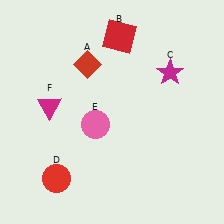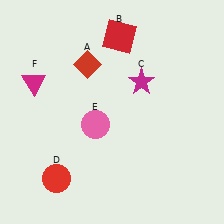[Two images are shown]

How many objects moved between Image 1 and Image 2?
2 objects moved between the two images.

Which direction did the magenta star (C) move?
The magenta star (C) moved left.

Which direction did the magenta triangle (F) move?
The magenta triangle (F) moved up.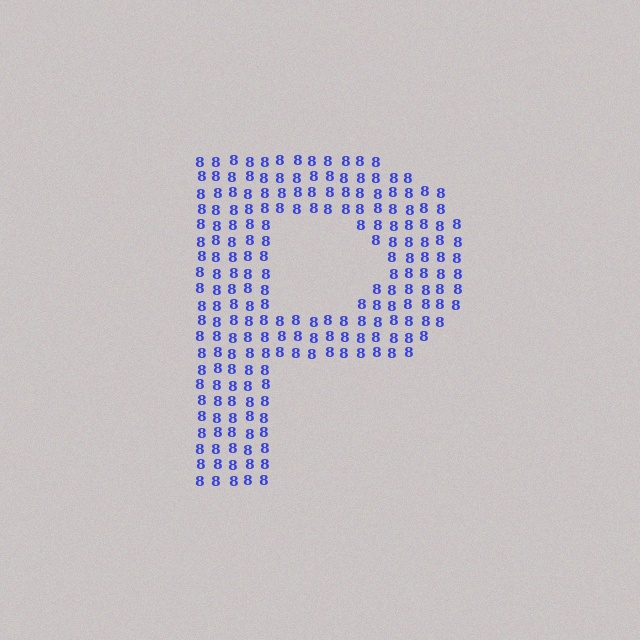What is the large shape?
The large shape is the letter P.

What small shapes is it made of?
It is made of small digit 8's.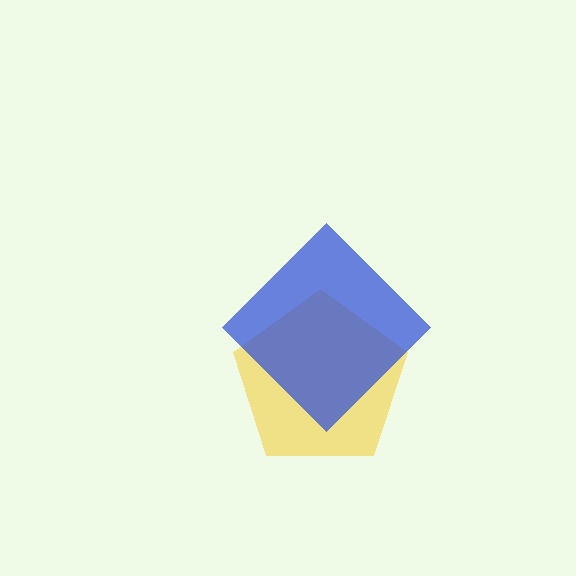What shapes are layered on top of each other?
The layered shapes are: a yellow pentagon, a blue diamond.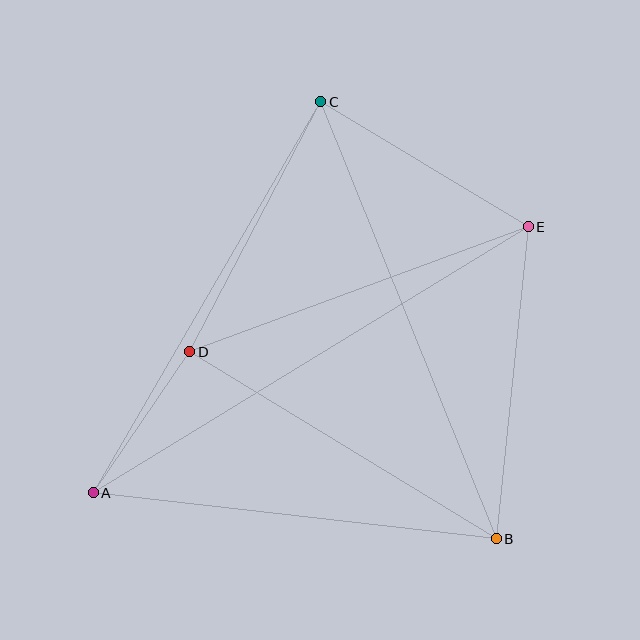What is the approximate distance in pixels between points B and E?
The distance between B and E is approximately 314 pixels.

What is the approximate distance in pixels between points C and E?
The distance between C and E is approximately 242 pixels.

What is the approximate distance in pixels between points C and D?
The distance between C and D is approximately 282 pixels.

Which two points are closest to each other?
Points A and D are closest to each other.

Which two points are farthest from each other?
Points A and E are farthest from each other.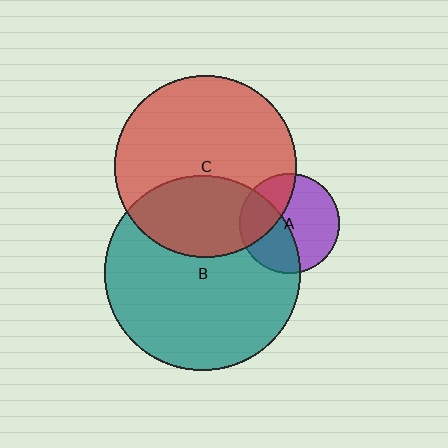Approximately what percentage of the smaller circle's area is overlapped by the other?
Approximately 40%.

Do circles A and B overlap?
Yes.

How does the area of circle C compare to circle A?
Approximately 3.3 times.